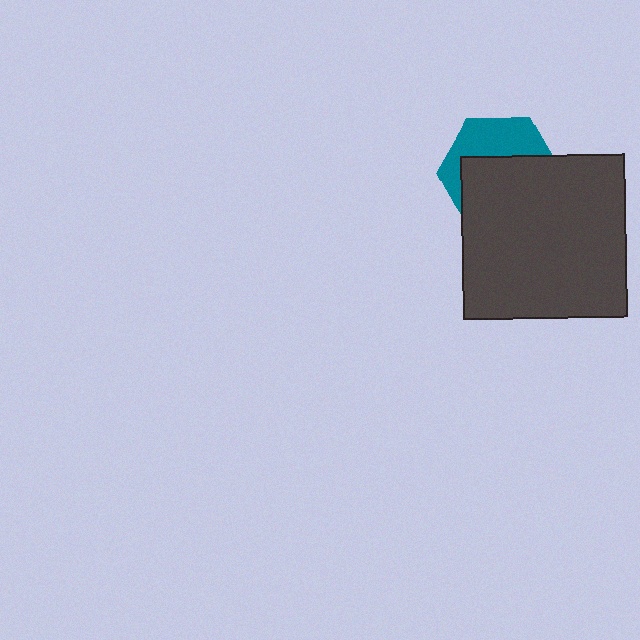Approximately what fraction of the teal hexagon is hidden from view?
Roughly 61% of the teal hexagon is hidden behind the dark gray square.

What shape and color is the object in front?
The object in front is a dark gray square.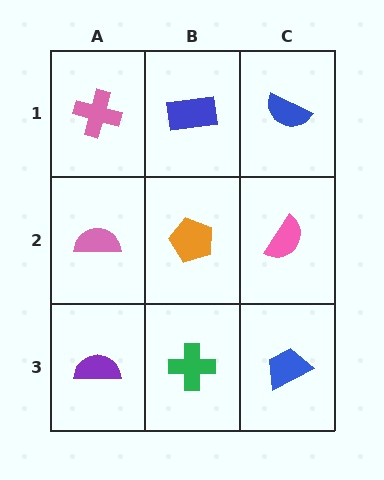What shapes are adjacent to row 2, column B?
A blue rectangle (row 1, column B), a green cross (row 3, column B), a pink semicircle (row 2, column A), a pink semicircle (row 2, column C).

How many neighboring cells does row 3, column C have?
2.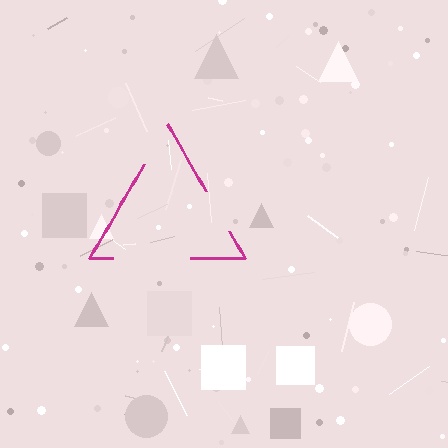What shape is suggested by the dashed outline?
The dashed outline suggests a triangle.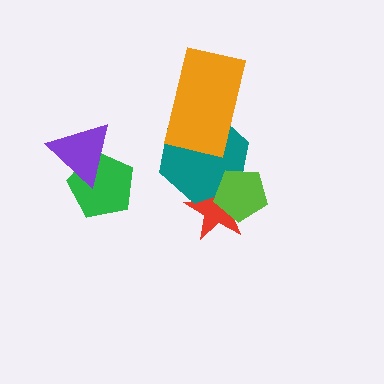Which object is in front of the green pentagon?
The purple triangle is in front of the green pentagon.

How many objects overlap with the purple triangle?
1 object overlaps with the purple triangle.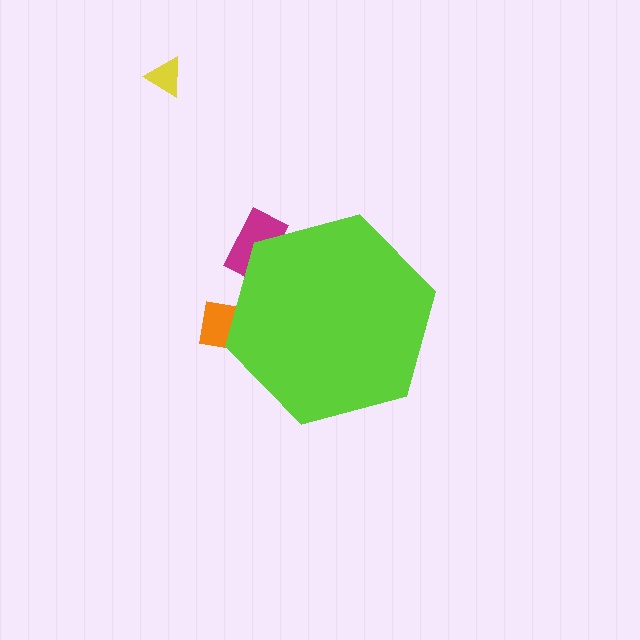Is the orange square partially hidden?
Yes, the orange square is partially hidden behind the lime hexagon.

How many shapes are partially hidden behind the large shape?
2 shapes are partially hidden.